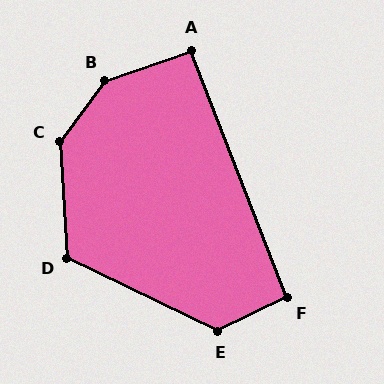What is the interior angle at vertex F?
Approximately 95 degrees (approximately right).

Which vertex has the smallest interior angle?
A, at approximately 92 degrees.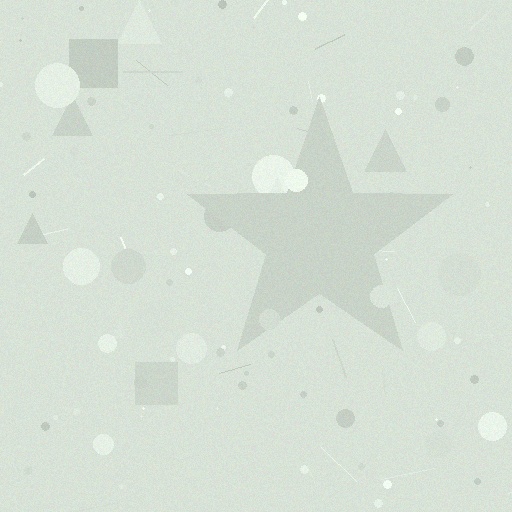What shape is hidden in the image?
A star is hidden in the image.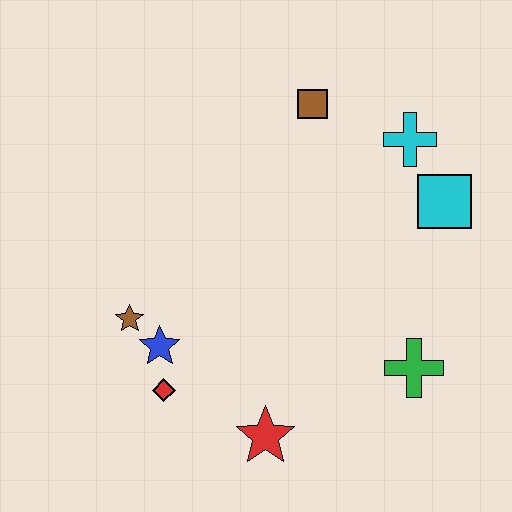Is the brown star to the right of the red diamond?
No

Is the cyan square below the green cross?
No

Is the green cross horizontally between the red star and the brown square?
No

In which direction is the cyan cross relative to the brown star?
The cyan cross is to the right of the brown star.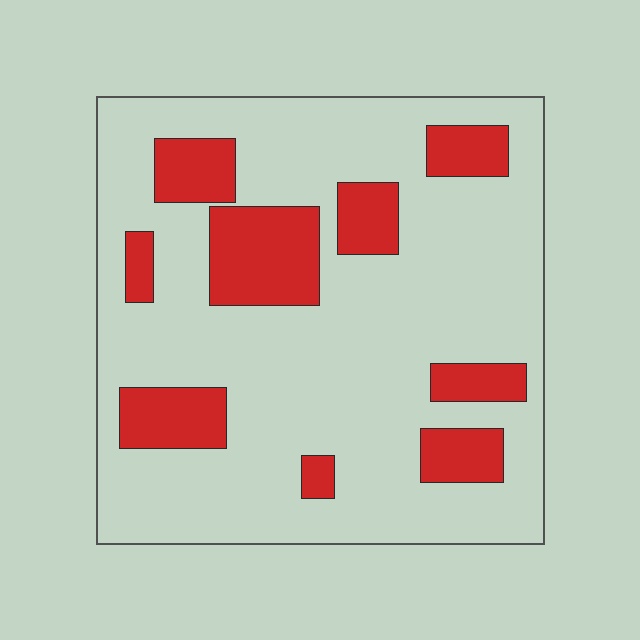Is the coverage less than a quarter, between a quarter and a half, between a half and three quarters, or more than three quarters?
Less than a quarter.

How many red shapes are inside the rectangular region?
9.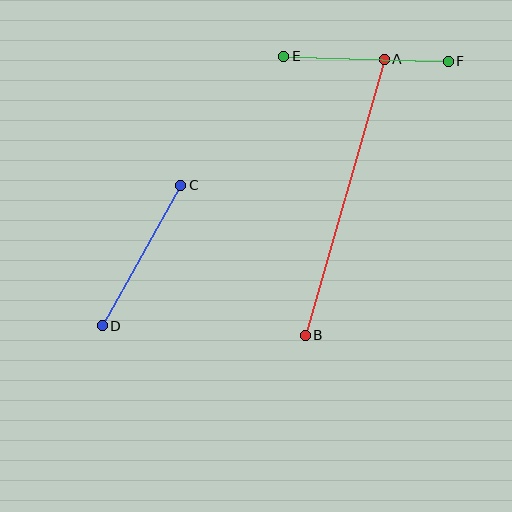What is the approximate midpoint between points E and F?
The midpoint is at approximately (366, 59) pixels.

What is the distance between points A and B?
The distance is approximately 287 pixels.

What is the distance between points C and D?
The distance is approximately 161 pixels.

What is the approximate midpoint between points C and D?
The midpoint is at approximately (141, 255) pixels.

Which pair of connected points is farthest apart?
Points A and B are farthest apart.